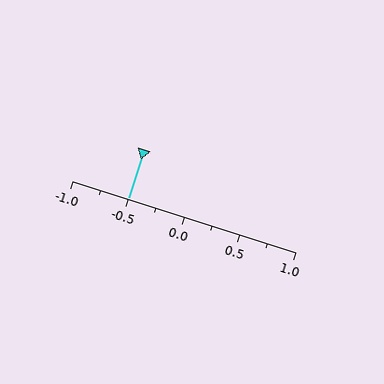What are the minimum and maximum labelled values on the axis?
The axis runs from -1.0 to 1.0.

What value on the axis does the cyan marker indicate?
The marker indicates approximately -0.5.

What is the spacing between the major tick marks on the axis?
The major ticks are spaced 0.5 apart.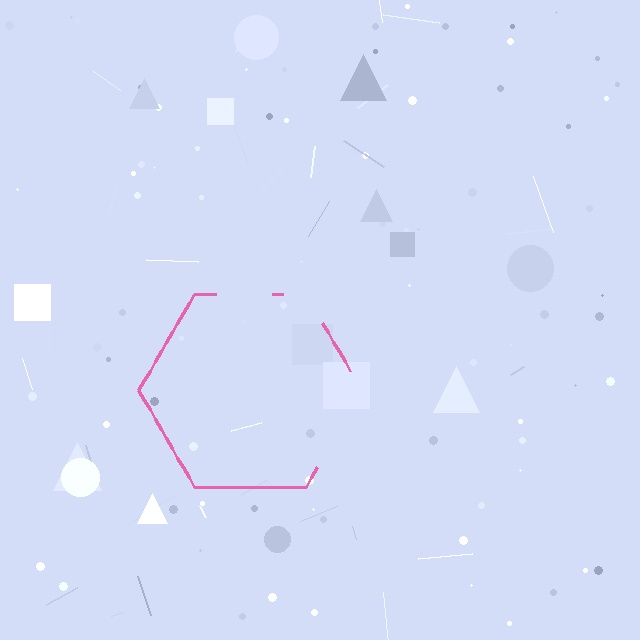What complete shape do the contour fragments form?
The contour fragments form a hexagon.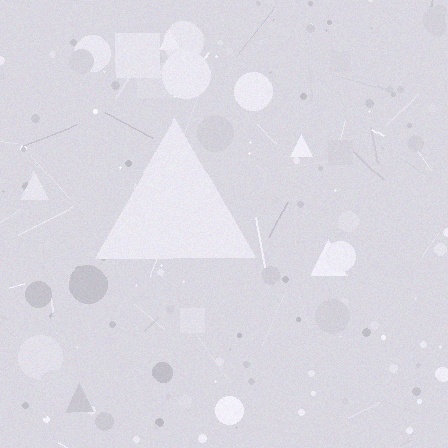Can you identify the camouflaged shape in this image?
The camouflaged shape is a triangle.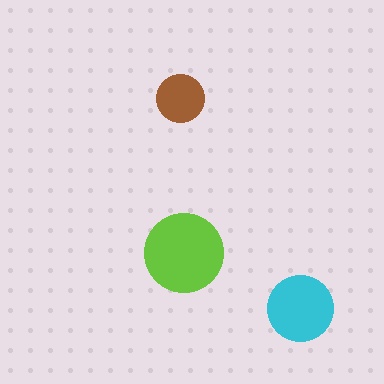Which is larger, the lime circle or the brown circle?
The lime one.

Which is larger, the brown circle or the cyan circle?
The cyan one.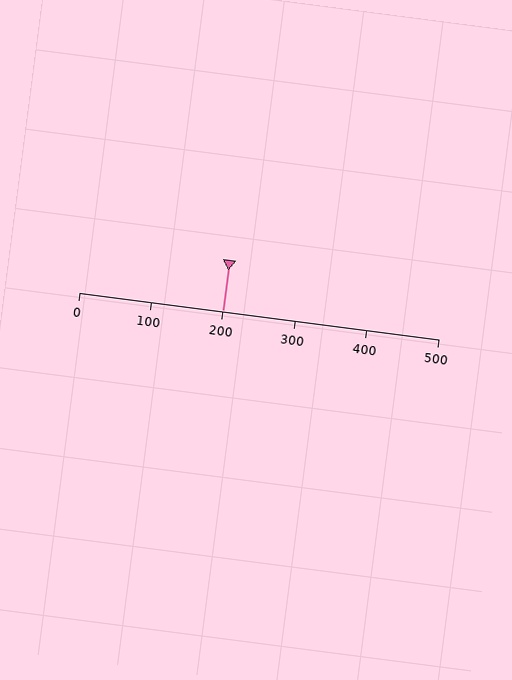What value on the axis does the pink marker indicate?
The marker indicates approximately 200.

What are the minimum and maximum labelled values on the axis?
The axis runs from 0 to 500.